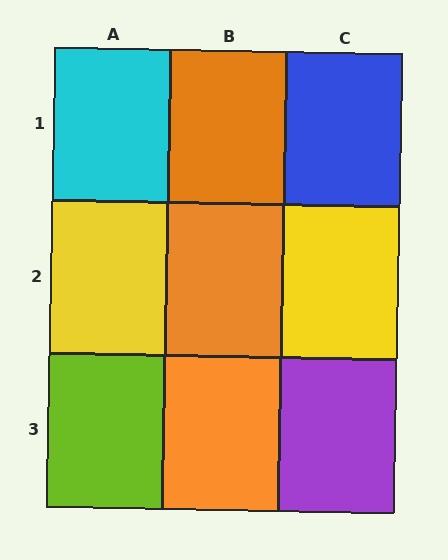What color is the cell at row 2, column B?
Orange.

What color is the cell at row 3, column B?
Orange.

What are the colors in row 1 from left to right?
Cyan, orange, blue.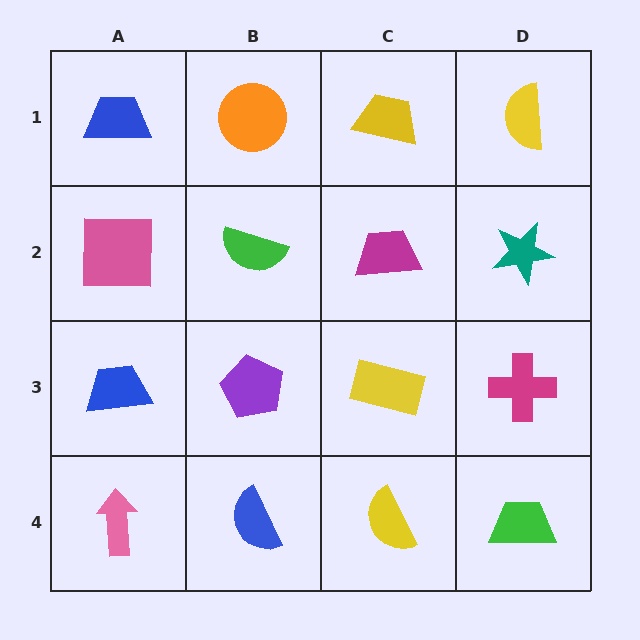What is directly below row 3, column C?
A yellow semicircle.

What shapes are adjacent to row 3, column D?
A teal star (row 2, column D), a green trapezoid (row 4, column D), a yellow rectangle (row 3, column C).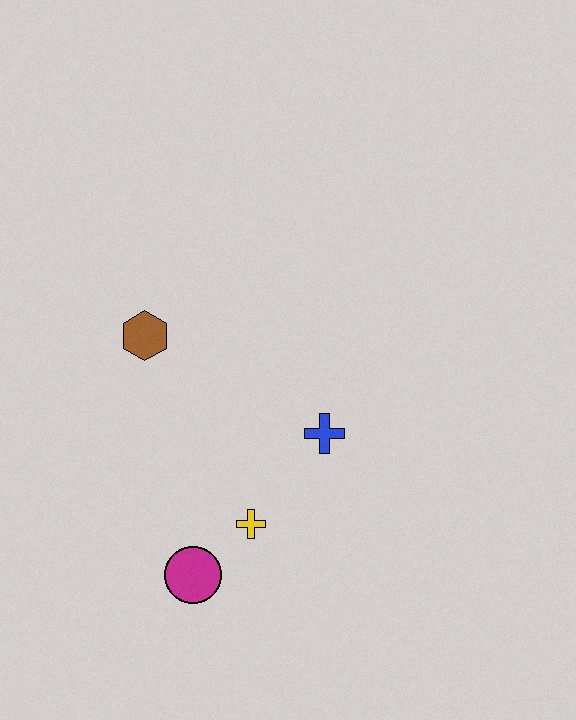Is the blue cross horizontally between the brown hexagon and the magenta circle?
No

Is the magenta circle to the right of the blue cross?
No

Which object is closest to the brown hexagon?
The blue cross is closest to the brown hexagon.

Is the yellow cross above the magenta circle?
Yes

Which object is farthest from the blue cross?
The brown hexagon is farthest from the blue cross.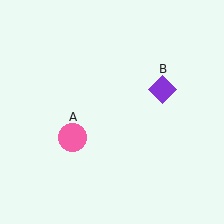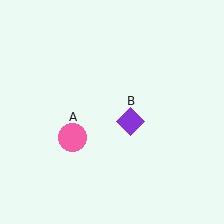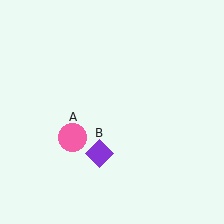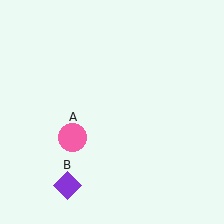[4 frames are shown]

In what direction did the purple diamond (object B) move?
The purple diamond (object B) moved down and to the left.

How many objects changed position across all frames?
1 object changed position: purple diamond (object B).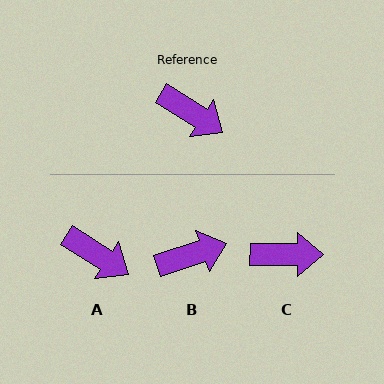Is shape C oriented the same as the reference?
No, it is off by about 32 degrees.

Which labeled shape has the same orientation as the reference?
A.